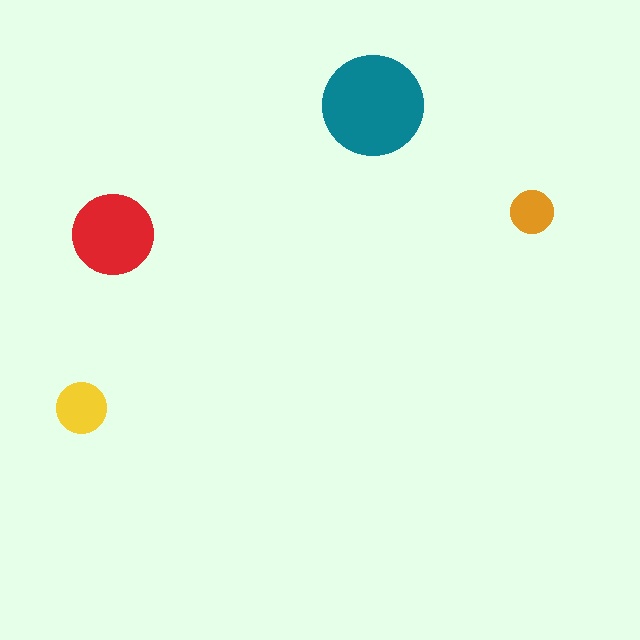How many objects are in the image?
There are 4 objects in the image.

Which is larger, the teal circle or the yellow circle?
The teal one.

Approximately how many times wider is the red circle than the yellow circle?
About 1.5 times wider.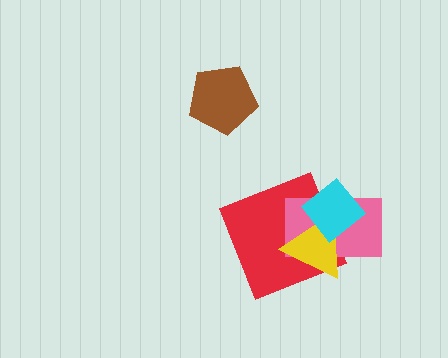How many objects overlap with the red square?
3 objects overlap with the red square.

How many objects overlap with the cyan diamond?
3 objects overlap with the cyan diamond.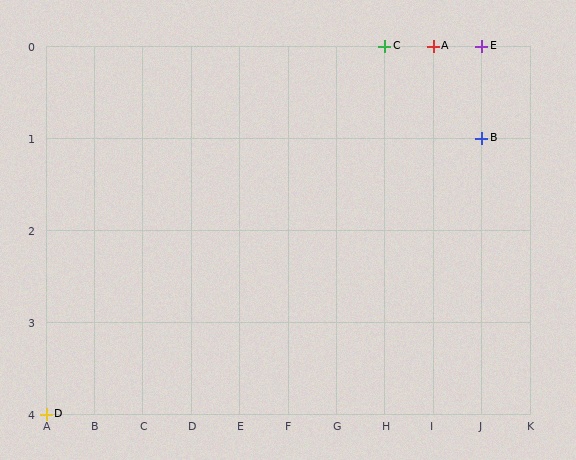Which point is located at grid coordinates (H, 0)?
Point C is at (H, 0).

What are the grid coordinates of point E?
Point E is at grid coordinates (J, 0).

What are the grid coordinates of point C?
Point C is at grid coordinates (H, 0).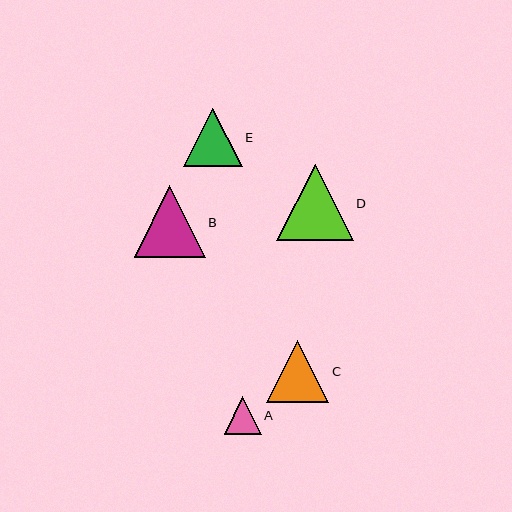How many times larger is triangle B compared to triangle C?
Triangle B is approximately 1.2 times the size of triangle C.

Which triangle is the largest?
Triangle D is the largest with a size of approximately 77 pixels.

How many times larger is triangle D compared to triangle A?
Triangle D is approximately 2.1 times the size of triangle A.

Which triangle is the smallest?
Triangle A is the smallest with a size of approximately 37 pixels.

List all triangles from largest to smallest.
From largest to smallest: D, B, C, E, A.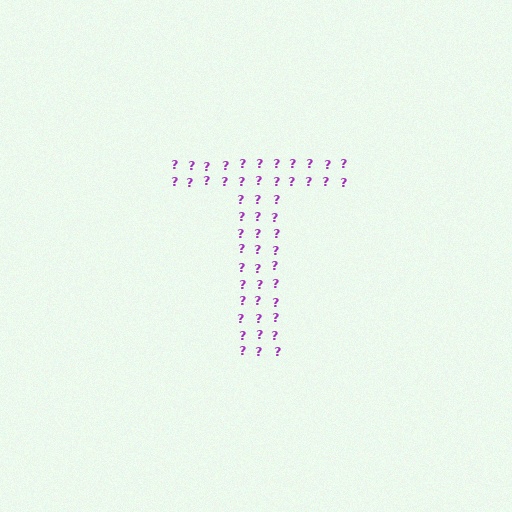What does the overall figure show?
The overall figure shows the letter T.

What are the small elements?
The small elements are question marks.